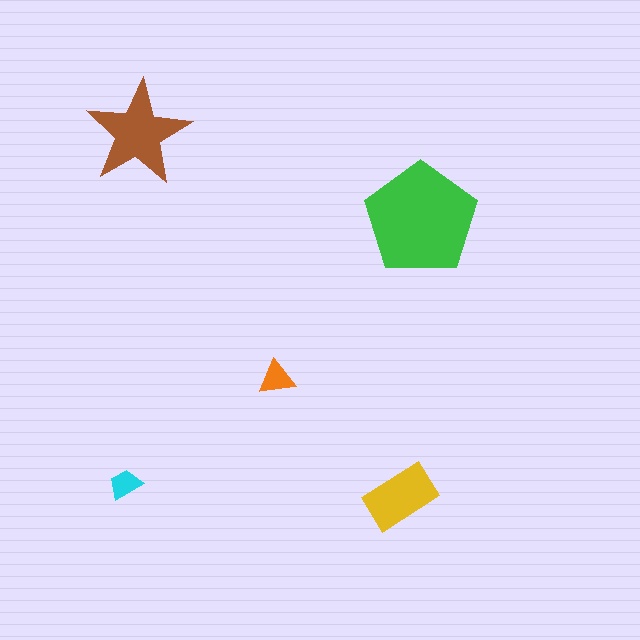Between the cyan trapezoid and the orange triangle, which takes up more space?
The orange triangle.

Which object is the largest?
The green pentagon.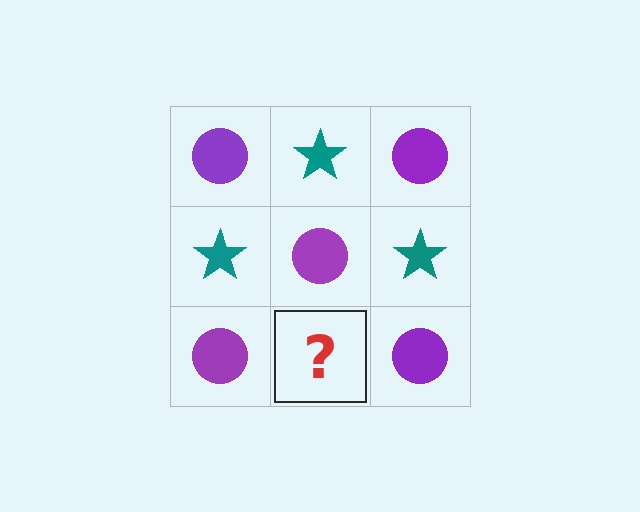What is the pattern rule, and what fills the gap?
The rule is that it alternates purple circle and teal star in a checkerboard pattern. The gap should be filled with a teal star.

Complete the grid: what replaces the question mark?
The question mark should be replaced with a teal star.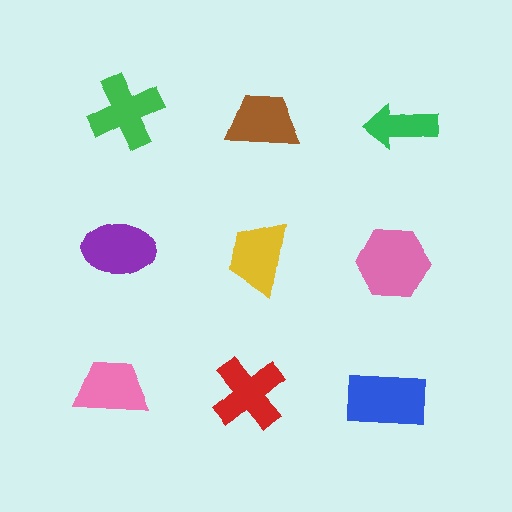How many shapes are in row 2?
3 shapes.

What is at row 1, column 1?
A green cross.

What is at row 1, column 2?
A brown trapezoid.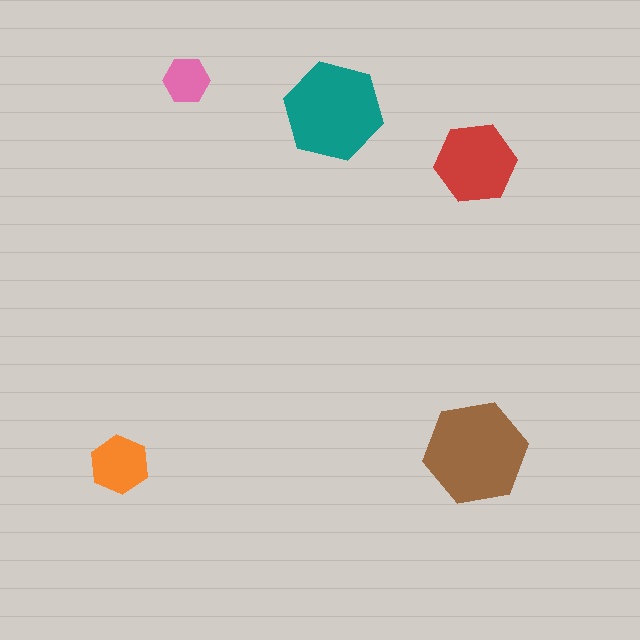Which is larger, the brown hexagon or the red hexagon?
The brown one.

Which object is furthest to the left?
The orange hexagon is leftmost.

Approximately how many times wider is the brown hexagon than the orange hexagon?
About 2 times wider.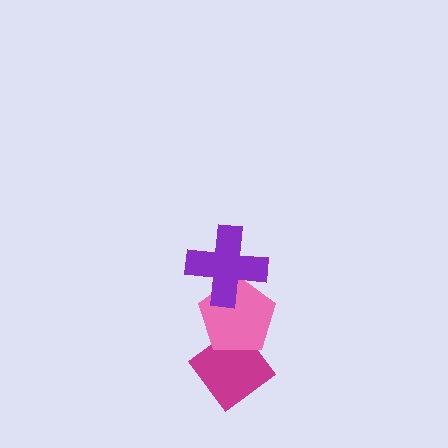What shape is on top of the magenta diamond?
The pink pentagon is on top of the magenta diamond.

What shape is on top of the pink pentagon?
The purple cross is on top of the pink pentagon.